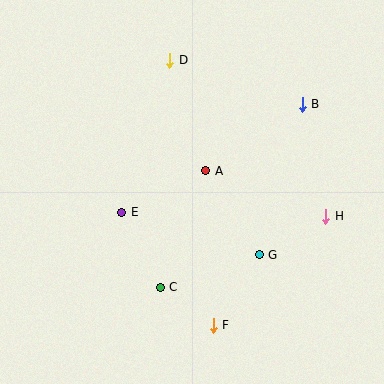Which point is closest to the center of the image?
Point A at (206, 171) is closest to the center.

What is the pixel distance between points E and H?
The distance between E and H is 204 pixels.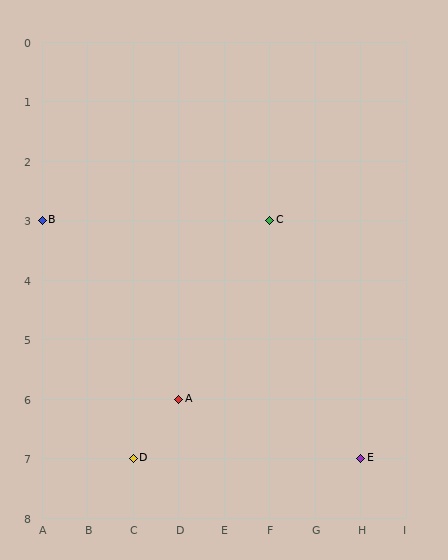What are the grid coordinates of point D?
Point D is at grid coordinates (C, 7).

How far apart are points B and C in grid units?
Points B and C are 5 columns apart.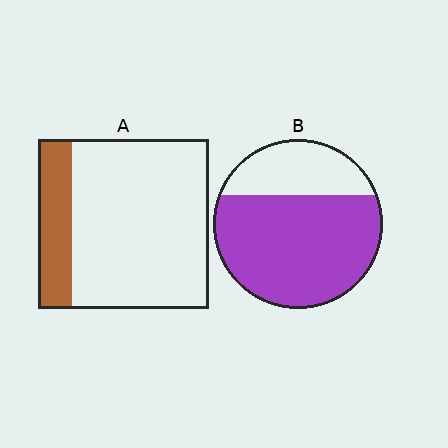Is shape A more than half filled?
No.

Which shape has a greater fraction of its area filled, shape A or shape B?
Shape B.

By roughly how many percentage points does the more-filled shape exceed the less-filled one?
By roughly 50 percentage points (B over A).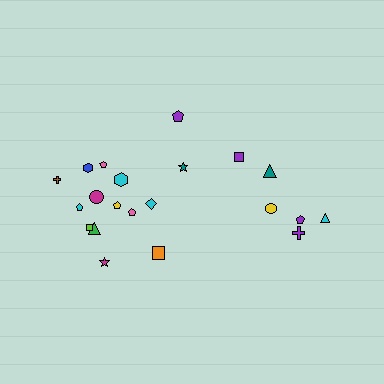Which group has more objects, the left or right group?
The left group.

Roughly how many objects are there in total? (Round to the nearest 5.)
Roughly 20 objects in total.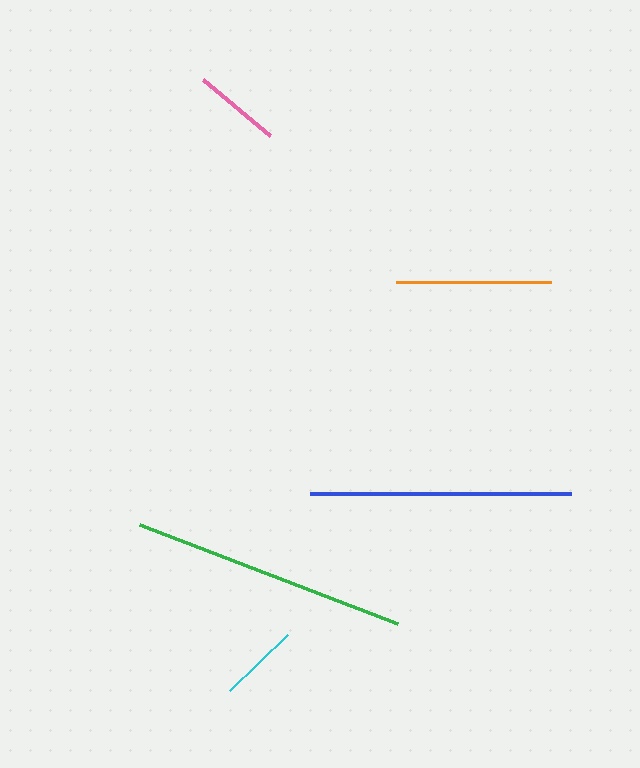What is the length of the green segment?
The green segment is approximately 276 pixels long.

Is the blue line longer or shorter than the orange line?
The blue line is longer than the orange line.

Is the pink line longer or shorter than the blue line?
The blue line is longer than the pink line.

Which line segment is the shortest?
The cyan line is the shortest at approximately 80 pixels.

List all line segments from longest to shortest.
From longest to shortest: green, blue, orange, pink, cyan.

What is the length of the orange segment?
The orange segment is approximately 155 pixels long.